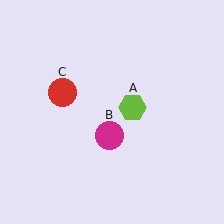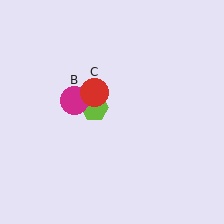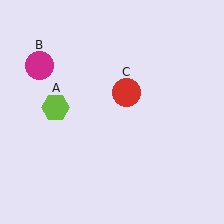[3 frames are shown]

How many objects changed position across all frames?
3 objects changed position: lime hexagon (object A), magenta circle (object B), red circle (object C).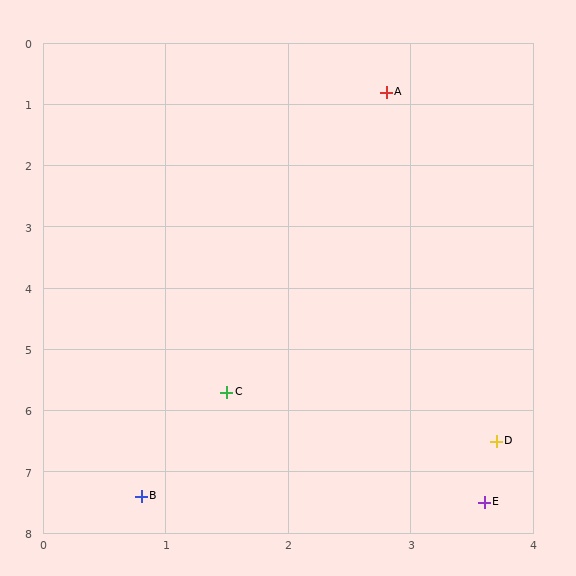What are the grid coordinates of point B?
Point B is at approximately (0.8, 7.4).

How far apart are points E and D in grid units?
Points E and D are about 1.0 grid units apart.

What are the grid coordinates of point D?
Point D is at approximately (3.7, 6.5).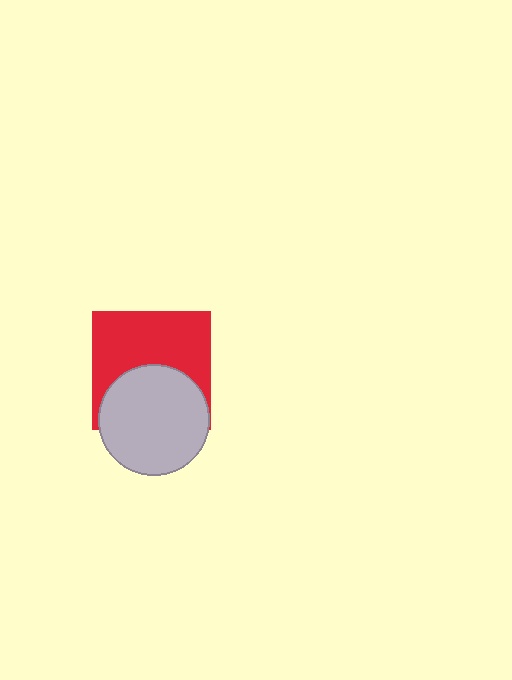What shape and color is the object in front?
The object in front is a light gray circle.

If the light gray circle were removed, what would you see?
You would see the complete red square.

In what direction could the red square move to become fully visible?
The red square could move up. That would shift it out from behind the light gray circle entirely.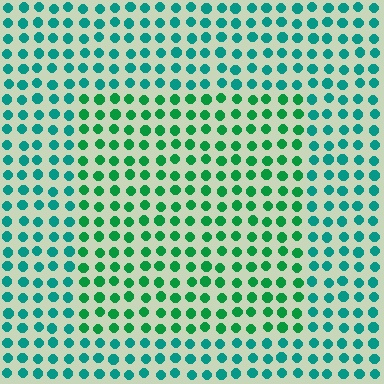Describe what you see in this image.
The image is filled with small teal elements in a uniform arrangement. A rectangle-shaped region is visible where the elements are tinted to a slightly different hue, forming a subtle color boundary.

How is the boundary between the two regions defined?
The boundary is defined purely by a slight shift in hue (about 31 degrees). Spacing, size, and orientation are identical on both sides.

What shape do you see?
I see a rectangle.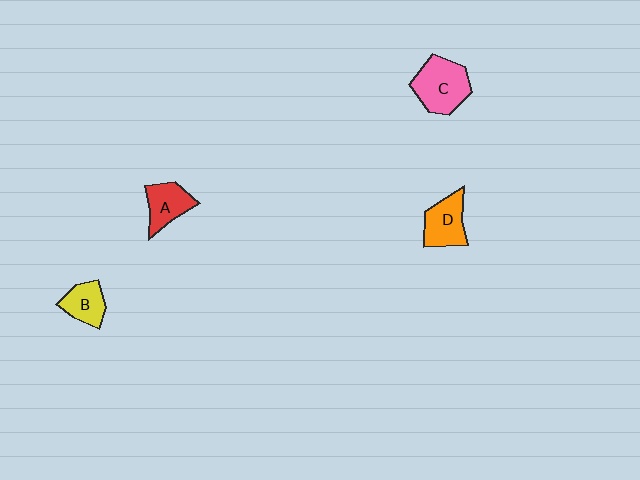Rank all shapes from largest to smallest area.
From largest to smallest: C (pink), D (orange), A (red), B (yellow).